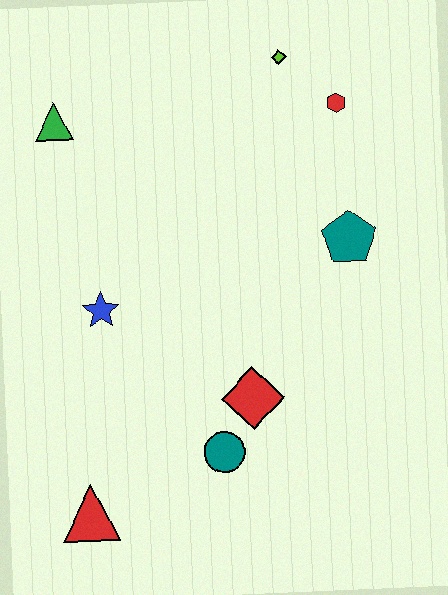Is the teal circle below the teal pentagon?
Yes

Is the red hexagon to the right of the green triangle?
Yes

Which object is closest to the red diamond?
The teal circle is closest to the red diamond.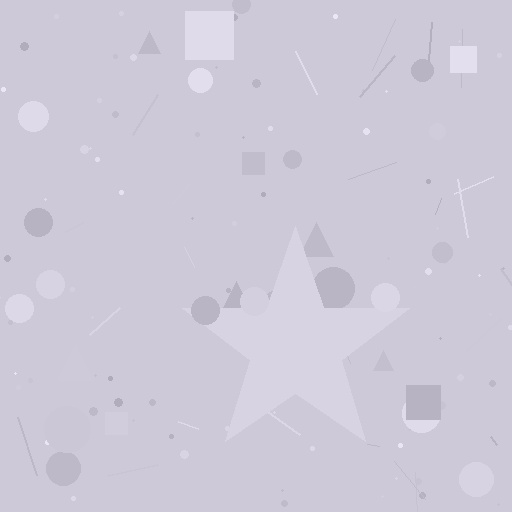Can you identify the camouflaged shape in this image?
The camouflaged shape is a star.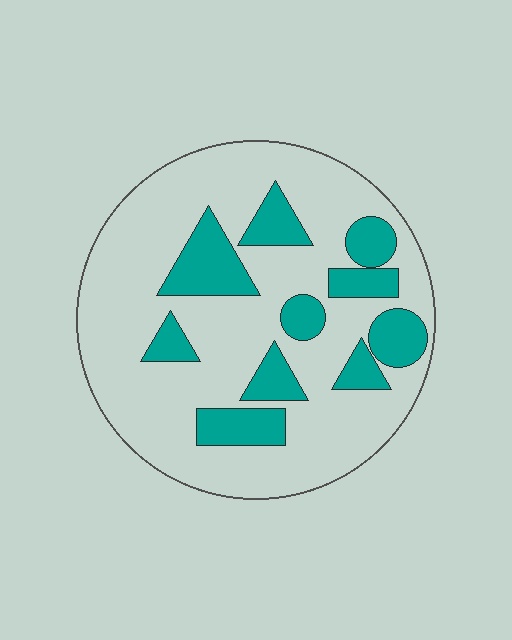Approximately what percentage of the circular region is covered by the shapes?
Approximately 25%.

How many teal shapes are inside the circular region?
10.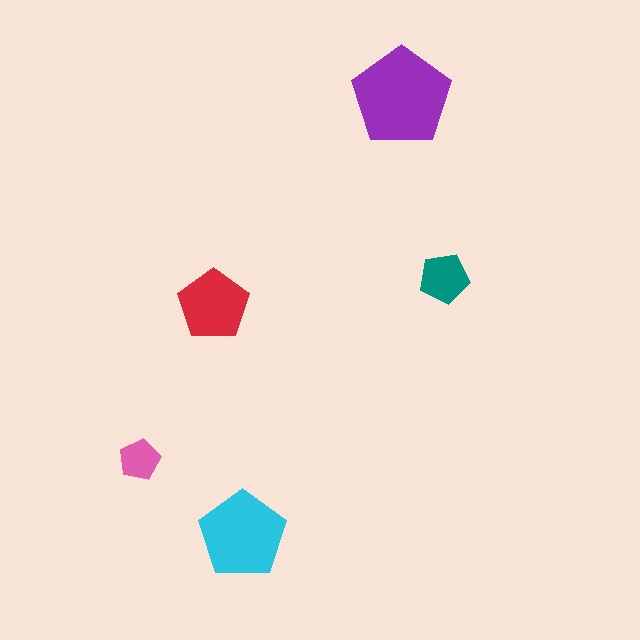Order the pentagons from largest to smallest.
the purple one, the cyan one, the red one, the teal one, the pink one.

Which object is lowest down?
The cyan pentagon is bottommost.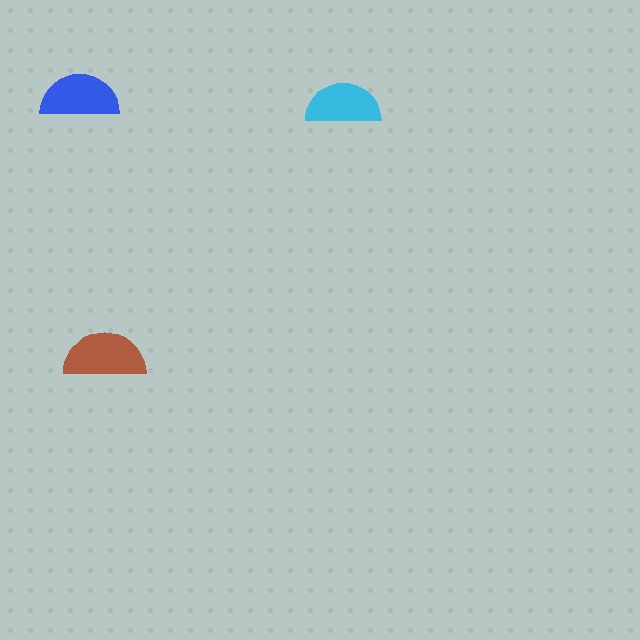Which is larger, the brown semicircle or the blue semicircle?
The brown one.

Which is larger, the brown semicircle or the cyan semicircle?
The brown one.